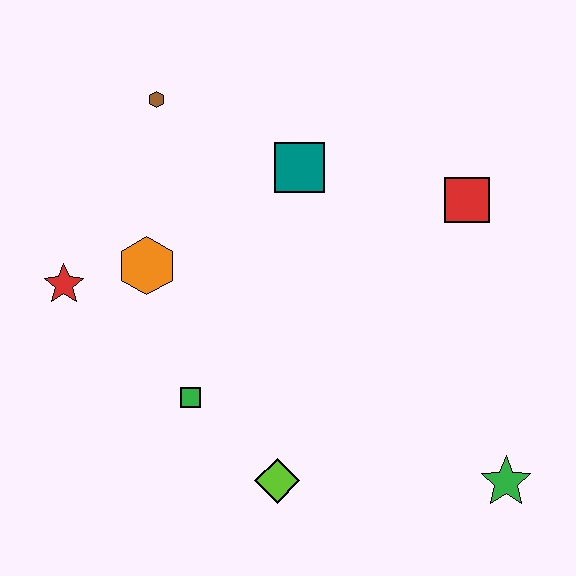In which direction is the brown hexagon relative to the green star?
The brown hexagon is above the green star.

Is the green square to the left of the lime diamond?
Yes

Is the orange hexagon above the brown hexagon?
No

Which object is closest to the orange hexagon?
The red star is closest to the orange hexagon.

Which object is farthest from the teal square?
The green star is farthest from the teal square.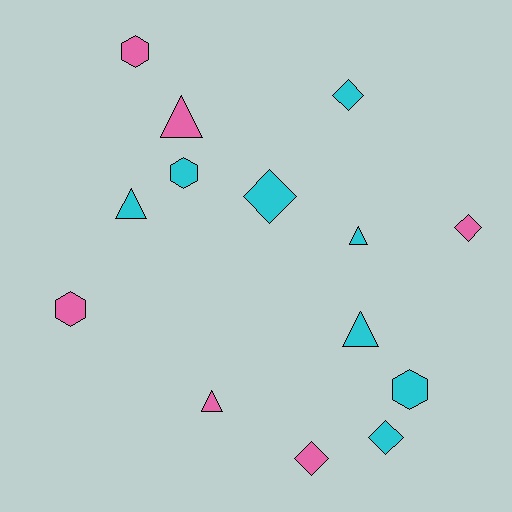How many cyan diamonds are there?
There are 3 cyan diamonds.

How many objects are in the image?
There are 14 objects.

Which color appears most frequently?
Cyan, with 8 objects.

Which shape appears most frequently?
Diamond, with 5 objects.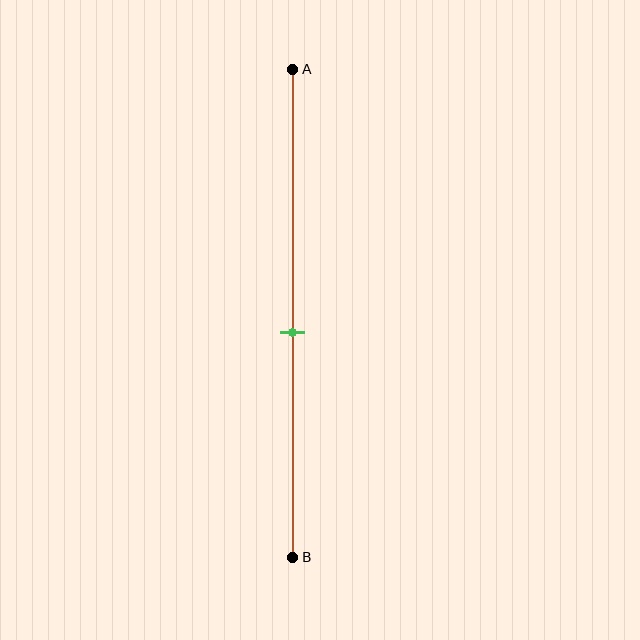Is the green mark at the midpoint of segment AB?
No, the mark is at about 55% from A, not at the 50% midpoint.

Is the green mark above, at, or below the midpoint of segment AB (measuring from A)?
The green mark is below the midpoint of segment AB.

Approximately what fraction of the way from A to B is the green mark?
The green mark is approximately 55% of the way from A to B.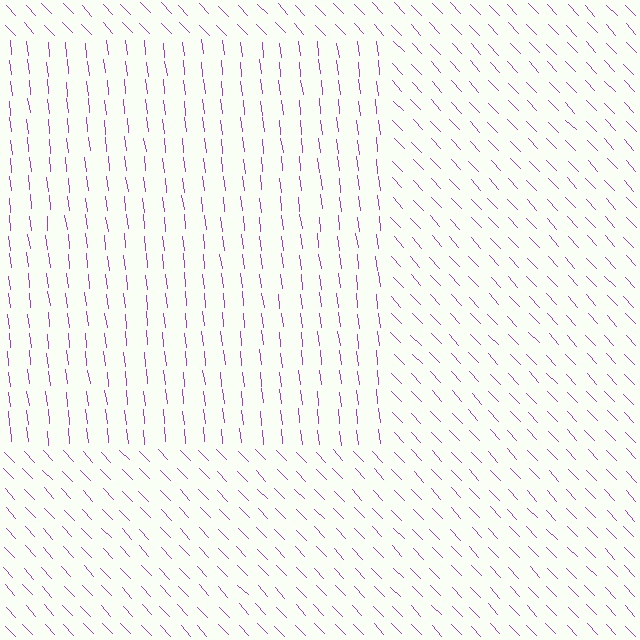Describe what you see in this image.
The image is filled with small purple line segments. A rectangle region in the image has lines oriented differently from the surrounding lines, creating a visible texture boundary.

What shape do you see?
I see a rectangle.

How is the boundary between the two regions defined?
The boundary is defined purely by a change in line orientation (approximately 37 degrees difference). All lines are the same color and thickness.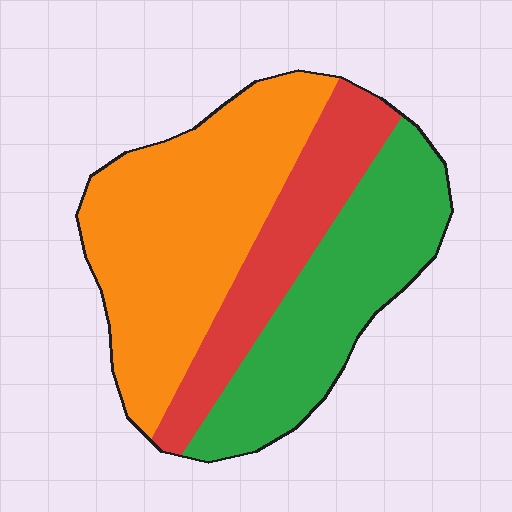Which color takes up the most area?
Orange, at roughly 45%.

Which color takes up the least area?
Red, at roughly 20%.